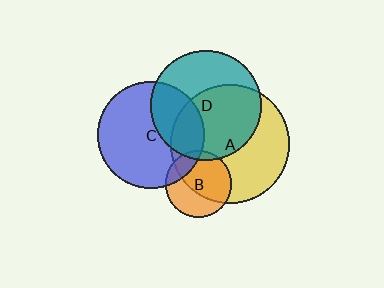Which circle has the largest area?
Circle A (yellow).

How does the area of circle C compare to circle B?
Approximately 2.6 times.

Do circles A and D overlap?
Yes.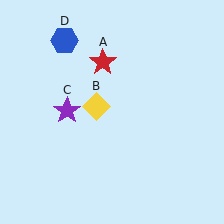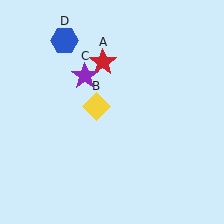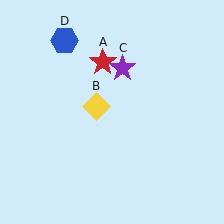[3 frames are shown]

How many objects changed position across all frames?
1 object changed position: purple star (object C).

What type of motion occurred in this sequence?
The purple star (object C) rotated clockwise around the center of the scene.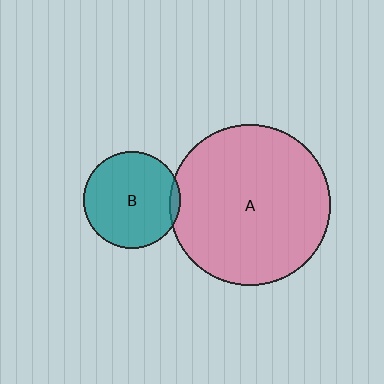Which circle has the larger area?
Circle A (pink).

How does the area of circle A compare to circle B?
Approximately 2.8 times.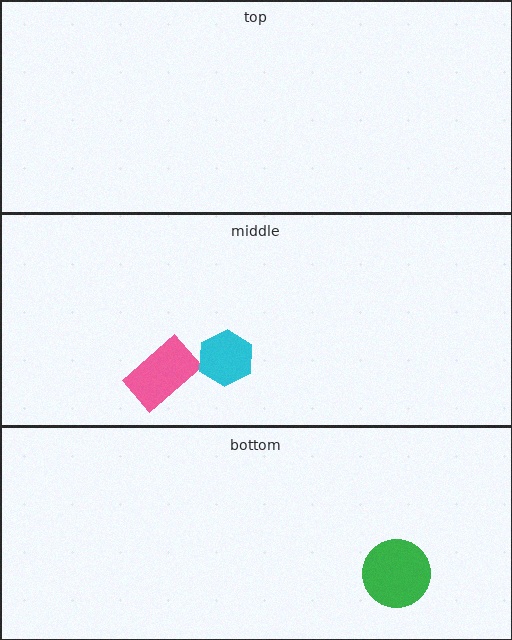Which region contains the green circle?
The bottom region.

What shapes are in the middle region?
The pink rectangle, the cyan hexagon.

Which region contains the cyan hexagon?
The middle region.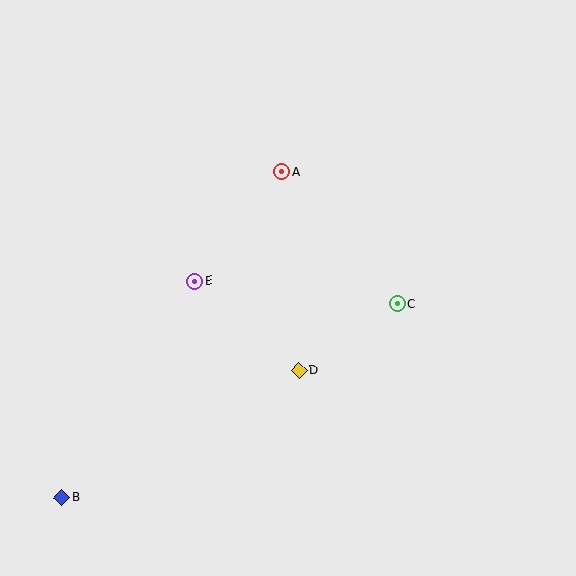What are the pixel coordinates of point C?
Point C is at (397, 304).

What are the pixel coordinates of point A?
Point A is at (282, 172).